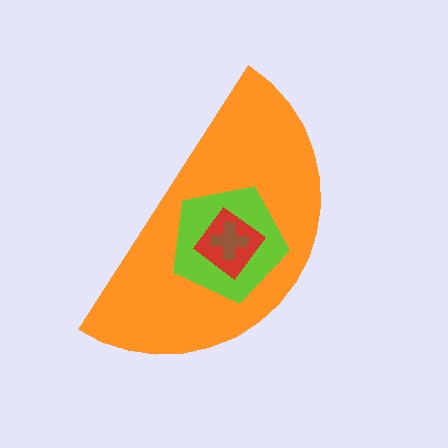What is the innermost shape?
The brown cross.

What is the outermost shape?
The orange semicircle.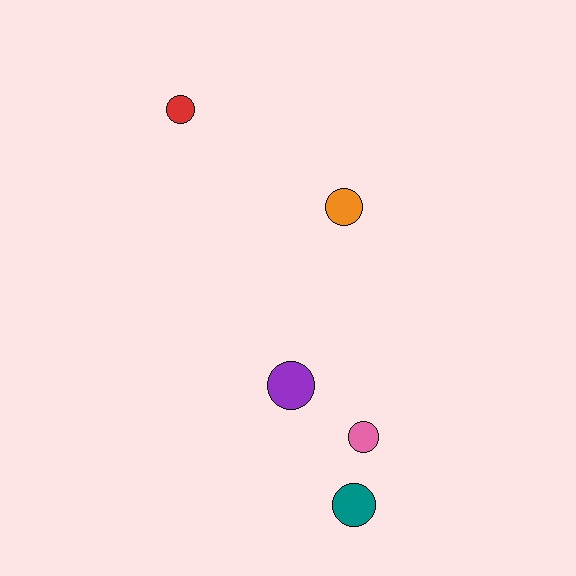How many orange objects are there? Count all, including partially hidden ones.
There is 1 orange object.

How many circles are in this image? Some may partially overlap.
There are 5 circles.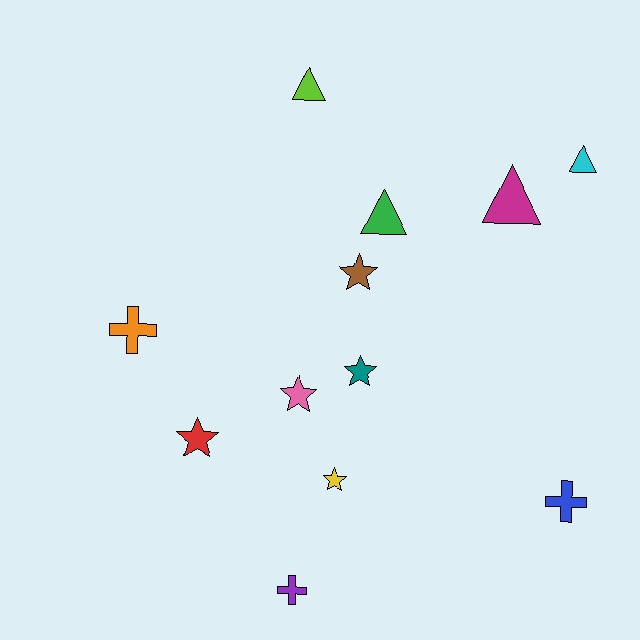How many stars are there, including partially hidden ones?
There are 5 stars.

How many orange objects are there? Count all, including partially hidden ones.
There is 1 orange object.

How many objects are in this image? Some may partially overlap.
There are 12 objects.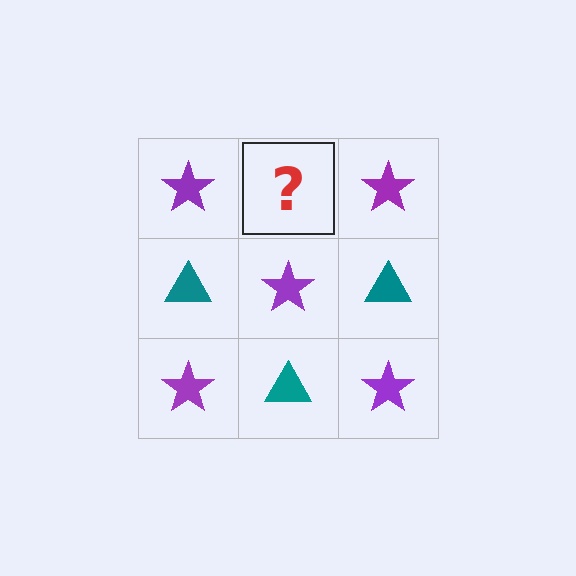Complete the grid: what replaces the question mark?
The question mark should be replaced with a teal triangle.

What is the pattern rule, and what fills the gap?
The rule is that it alternates purple star and teal triangle in a checkerboard pattern. The gap should be filled with a teal triangle.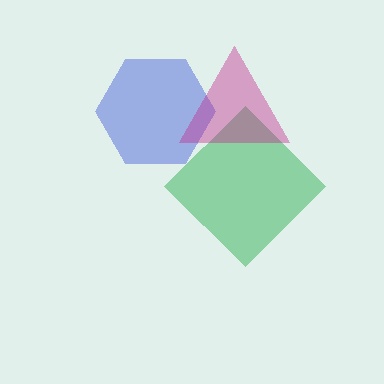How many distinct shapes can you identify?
There are 3 distinct shapes: a green diamond, a blue hexagon, a magenta triangle.